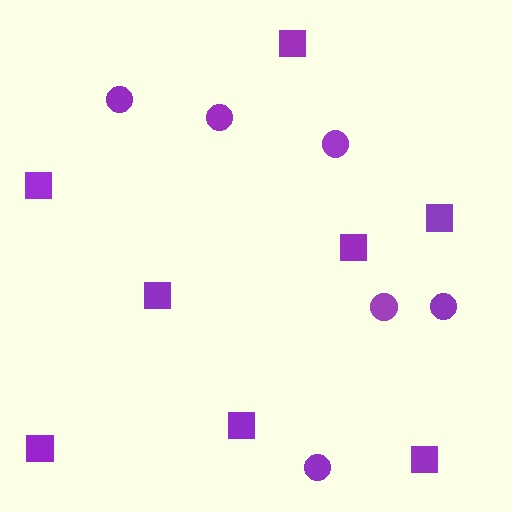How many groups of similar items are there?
There are 2 groups: one group of circles (6) and one group of squares (8).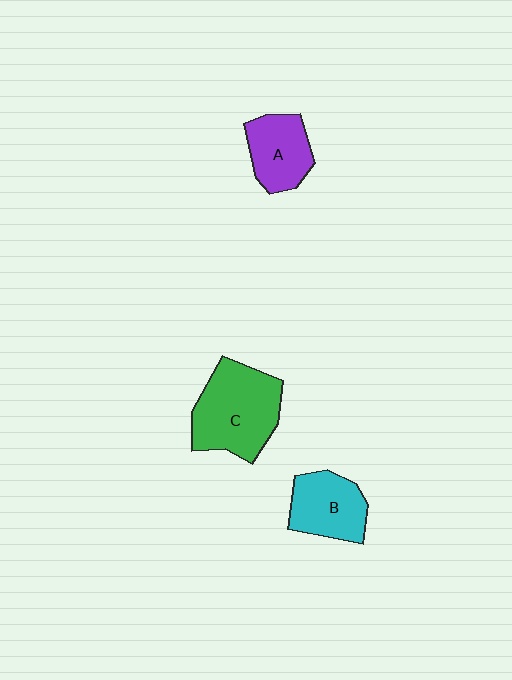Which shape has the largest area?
Shape C (green).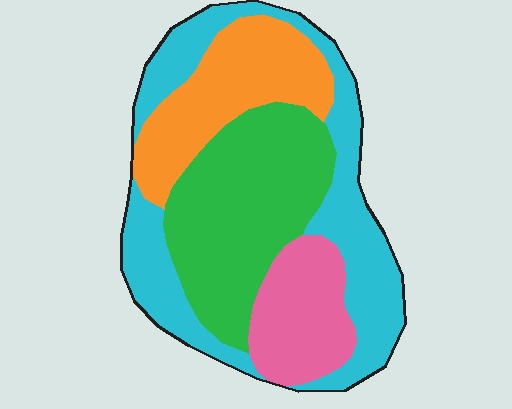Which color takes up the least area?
Pink, at roughly 15%.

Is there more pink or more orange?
Orange.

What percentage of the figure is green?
Green takes up between a sixth and a third of the figure.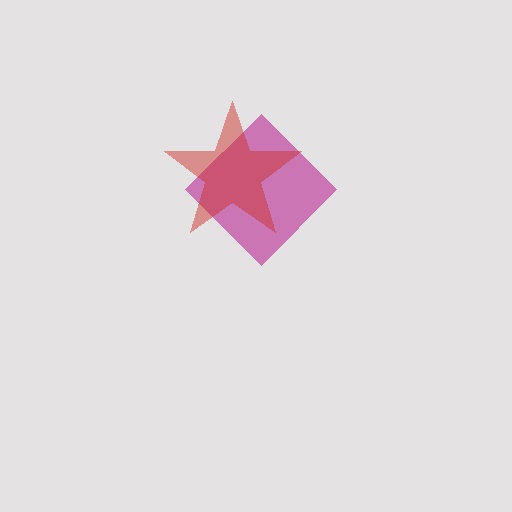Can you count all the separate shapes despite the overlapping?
Yes, there are 2 separate shapes.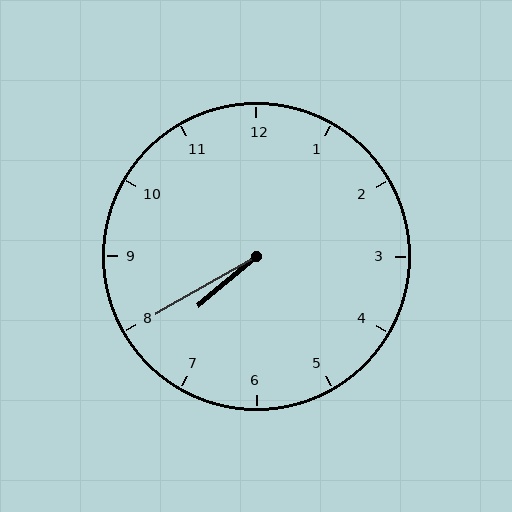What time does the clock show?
7:40.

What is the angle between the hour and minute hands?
Approximately 10 degrees.